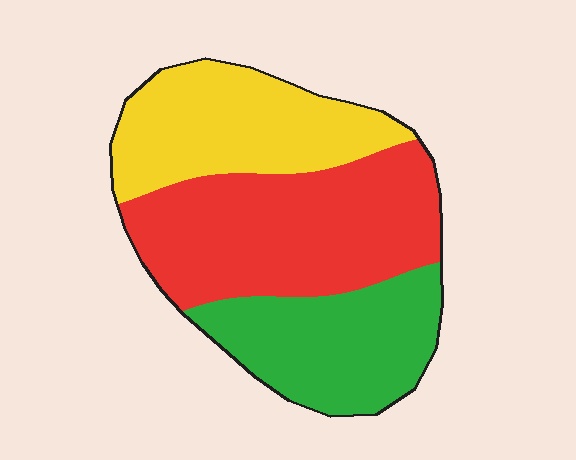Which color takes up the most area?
Red, at roughly 45%.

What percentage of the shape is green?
Green takes up about one quarter (1/4) of the shape.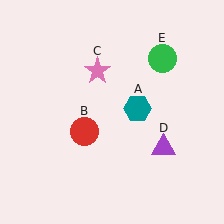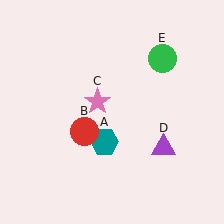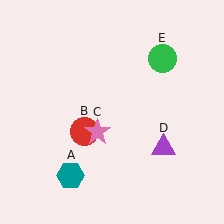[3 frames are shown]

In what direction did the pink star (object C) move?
The pink star (object C) moved down.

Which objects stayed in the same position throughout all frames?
Red circle (object B) and purple triangle (object D) and green circle (object E) remained stationary.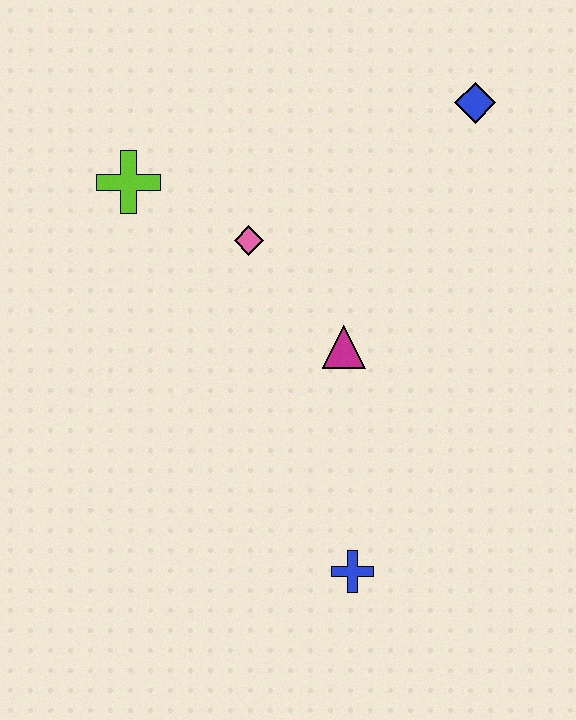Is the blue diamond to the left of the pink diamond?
No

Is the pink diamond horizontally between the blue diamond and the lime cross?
Yes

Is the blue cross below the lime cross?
Yes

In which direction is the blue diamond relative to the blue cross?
The blue diamond is above the blue cross.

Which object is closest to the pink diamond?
The lime cross is closest to the pink diamond.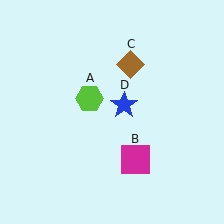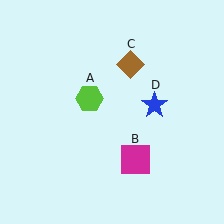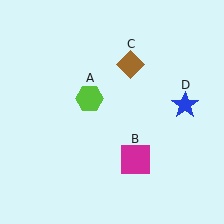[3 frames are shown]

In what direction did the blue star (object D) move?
The blue star (object D) moved right.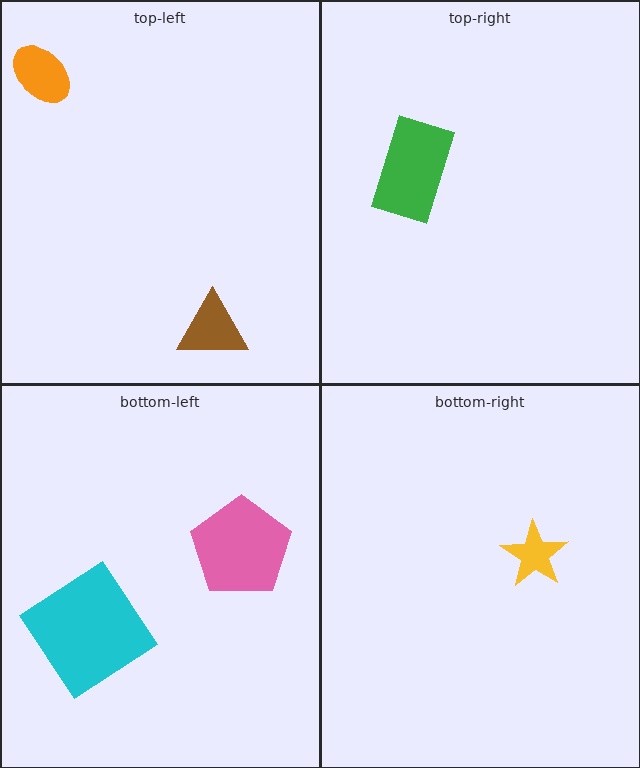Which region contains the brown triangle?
The top-left region.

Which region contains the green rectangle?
The top-right region.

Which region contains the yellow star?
The bottom-right region.